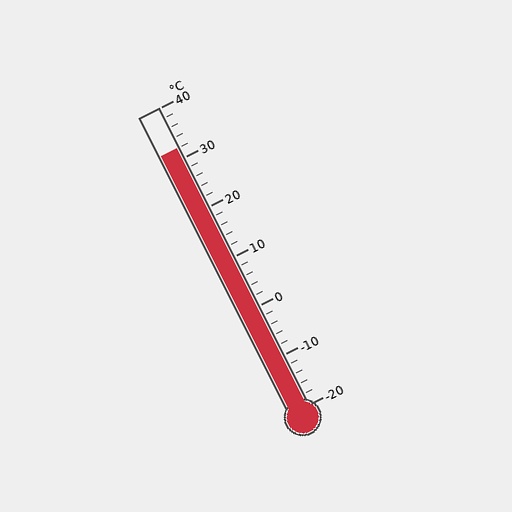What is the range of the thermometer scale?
The thermometer scale ranges from -20°C to 40°C.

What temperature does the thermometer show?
The thermometer shows approximately 32°C.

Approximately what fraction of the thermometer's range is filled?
The thermometer is filled to approximately 85% of its range.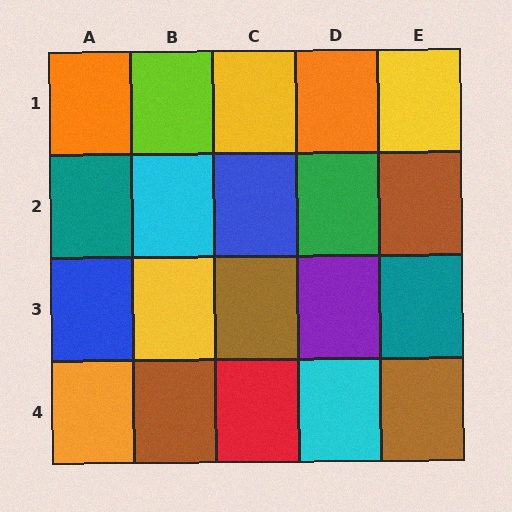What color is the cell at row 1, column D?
Orange.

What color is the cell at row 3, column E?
Teal.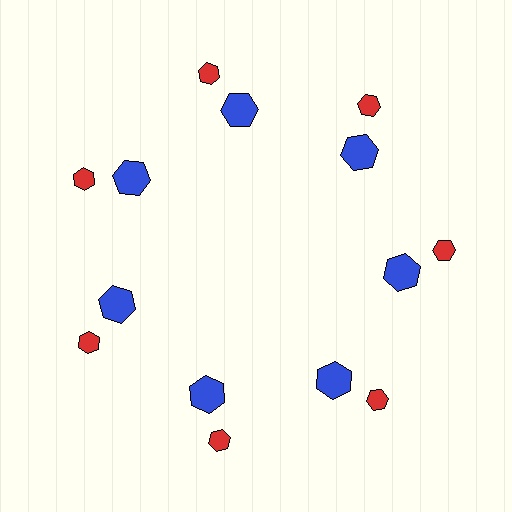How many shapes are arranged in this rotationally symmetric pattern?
There are 14 shapes, arranged in 7 groups of 2.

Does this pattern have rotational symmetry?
Yes, this pattern has 7-fold rotational symmetry. It looks the same after rotating 51 degrees around the center.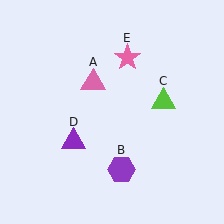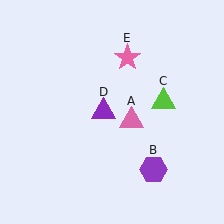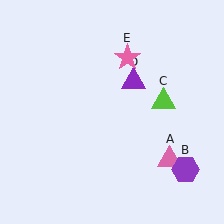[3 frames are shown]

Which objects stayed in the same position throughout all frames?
Lime triangle (object C) and pink star (object E) remained stationary.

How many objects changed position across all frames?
3 objects changed position: pink triangle (object A), purple hexagon (object B), purple triangle (object D).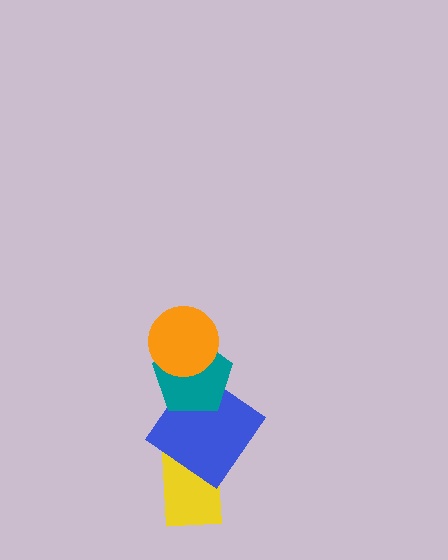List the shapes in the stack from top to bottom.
From top to bottom: the orange circle, the teal pentagon, the blue diamond, the yellow rectangle.